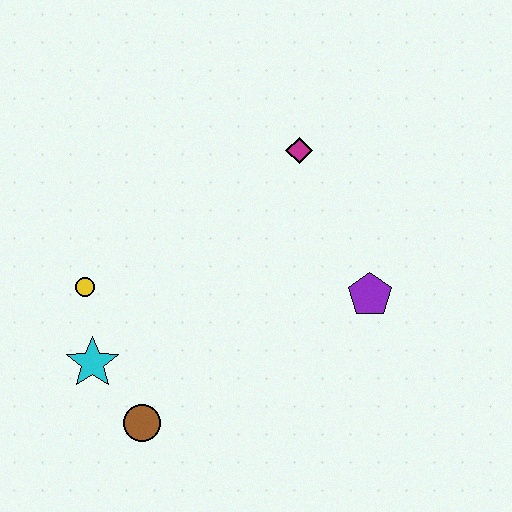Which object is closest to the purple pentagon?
The magenta diamond is closest to the purple pentagon.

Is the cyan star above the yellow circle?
No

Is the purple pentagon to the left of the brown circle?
No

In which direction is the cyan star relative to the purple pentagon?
The cyan star is to the left of the purple pentagon.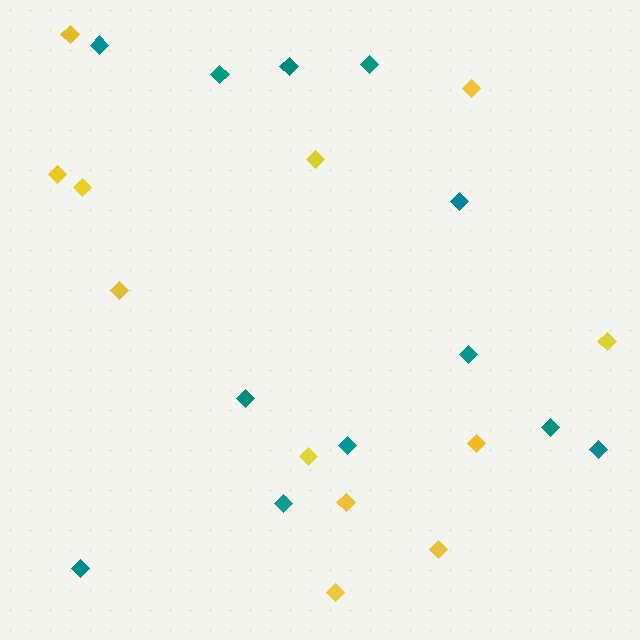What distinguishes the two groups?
There are 2 groups: one group of teal diamonds (12) and one group of yellow diamonds (12).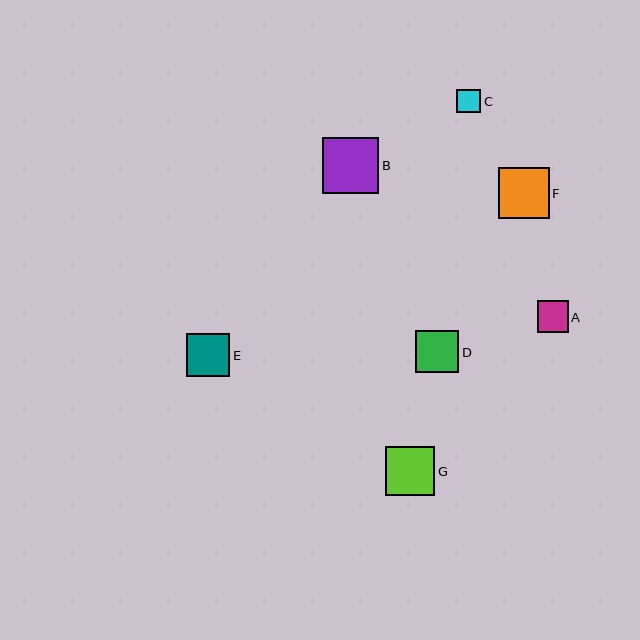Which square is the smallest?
Square C is the smallest with a size of approximately 24 pixels.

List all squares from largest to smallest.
From largest to smallest: B, F, G, E, D, A, C.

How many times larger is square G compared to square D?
Square G is approximately 1.2 times the size of square D.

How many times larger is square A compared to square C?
Square A is approximately 1.3 times the size of square C.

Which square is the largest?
Square B is the largest with a size of approximately 56 pixels.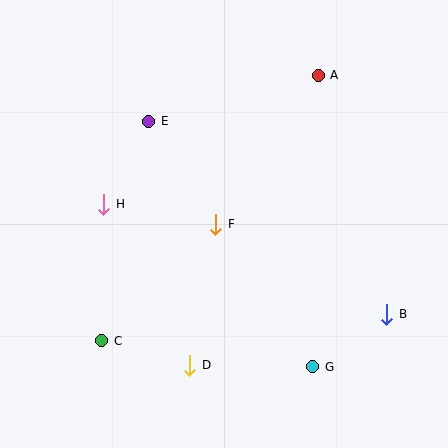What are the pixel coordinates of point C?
Point C is at (102, 341).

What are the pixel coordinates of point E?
Point E is at (149, 121).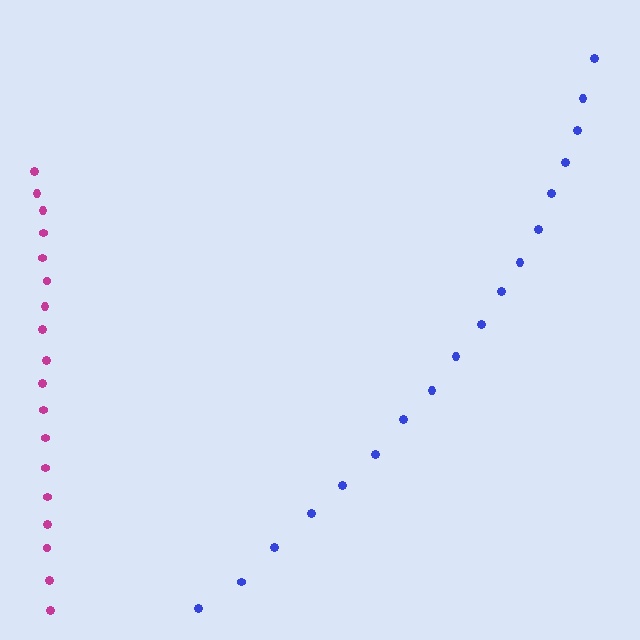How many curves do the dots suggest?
There are 2 distinct paths.